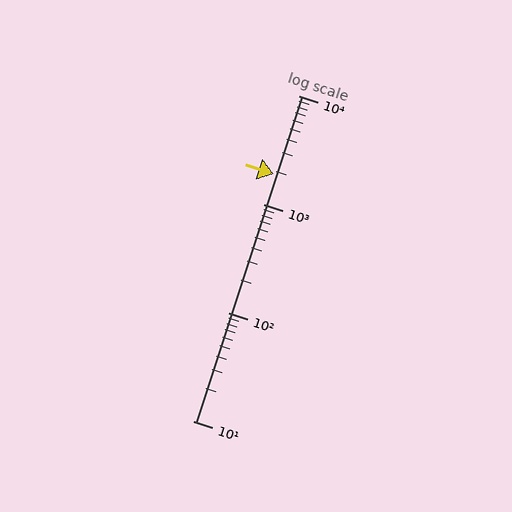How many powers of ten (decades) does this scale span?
The scale spans 3 decades, from 10 to 10000.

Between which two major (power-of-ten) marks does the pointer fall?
The pointer is between 1000 and 10000.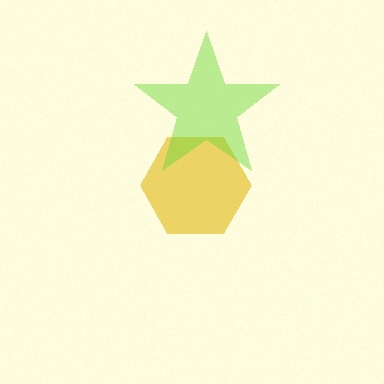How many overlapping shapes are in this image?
There are 2 overlapping shapes in the image.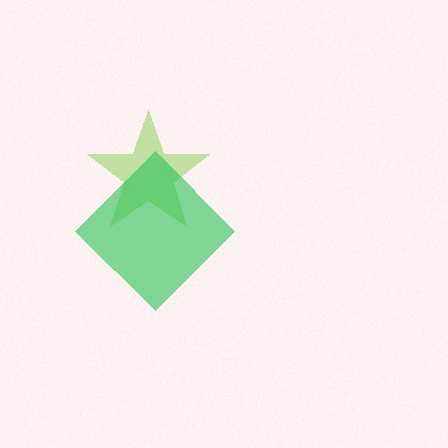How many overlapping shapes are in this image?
There are 2 overlapping shapes in the image.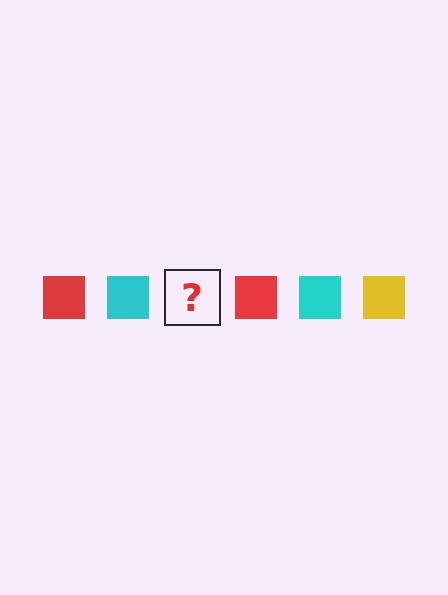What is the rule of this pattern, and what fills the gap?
The rule is that the pattern cycles through red, cyan, yellow squares. The gap should be filled with a yellow square.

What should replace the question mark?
The question mark should be replaced with a yellow square.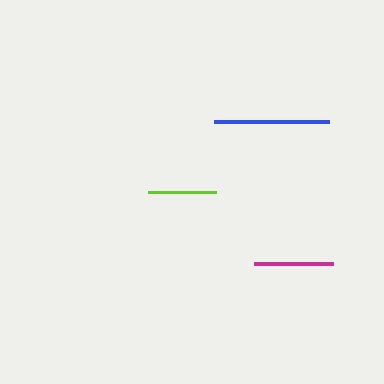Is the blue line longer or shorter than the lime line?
The blue line is longer than the lime line.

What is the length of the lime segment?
The lime segment is approximately 68 pixels long.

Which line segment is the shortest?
The lime line is the shortest at approximately 68 pixels.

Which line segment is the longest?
The blue line is the longest at approximately 115 pixels.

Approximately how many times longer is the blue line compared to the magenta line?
The blue line is approximately 1.5 times the length of the magenta line.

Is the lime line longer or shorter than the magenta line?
The magenta line is longer than the lime line.